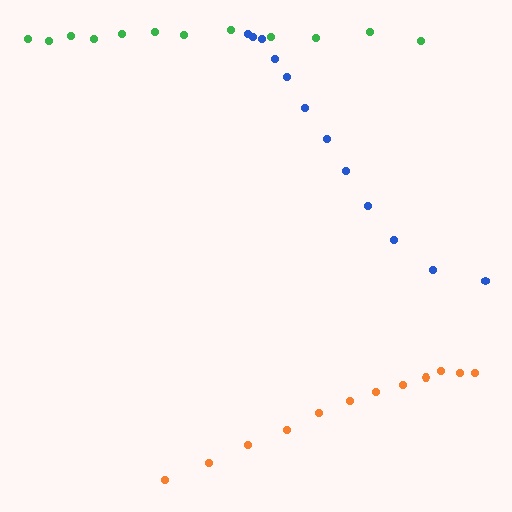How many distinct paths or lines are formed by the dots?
There are 3 distinct paths.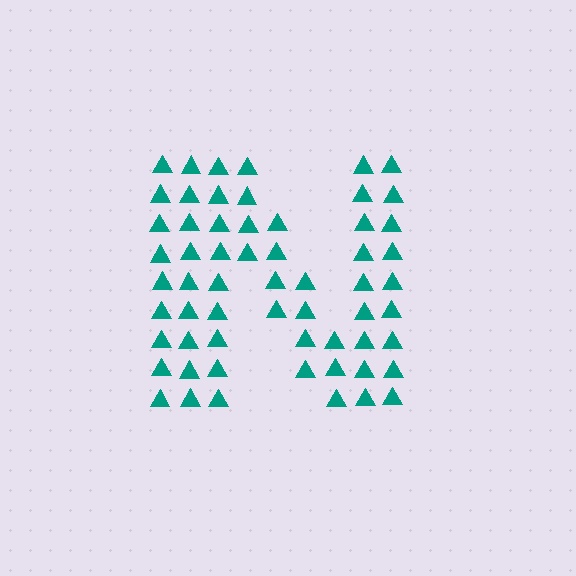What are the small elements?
The small elements are triangles.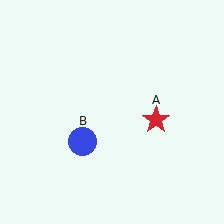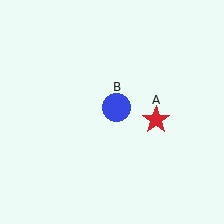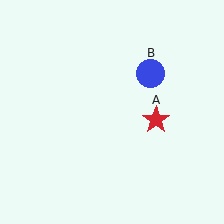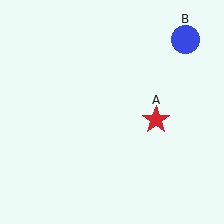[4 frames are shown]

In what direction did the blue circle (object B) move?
The blue circle (object B) moved up and to the right.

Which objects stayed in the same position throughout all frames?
Red star (object A) remained stationary.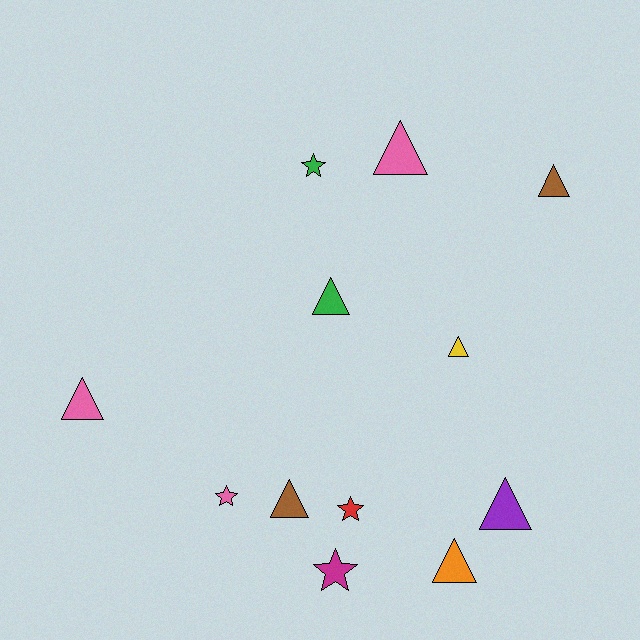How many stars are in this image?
There are 4 stars.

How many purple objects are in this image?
There is 1 purple object.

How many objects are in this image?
There are 12 objects.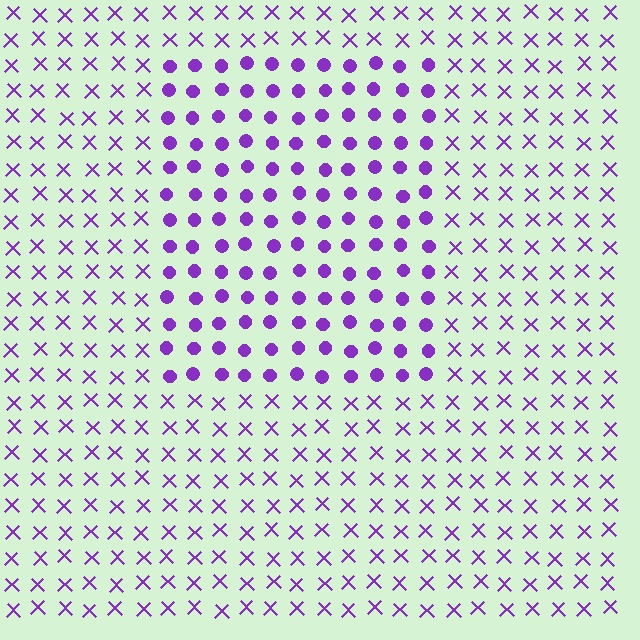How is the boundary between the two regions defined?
The boundary is defined by a change in element shape: circles inside vs. X marks outside. All elements share the same color and spacing.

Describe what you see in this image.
The image is filled with small purple elements arranged in a uniform grid. A rectangle-shaped region contains circles, while the surrounding area contains X marks. The boundary is defined purely by the change in element shape.